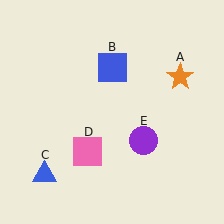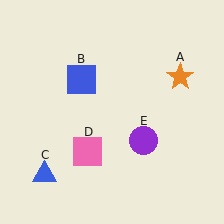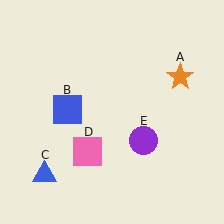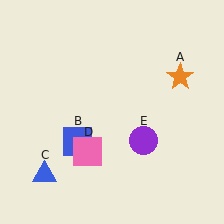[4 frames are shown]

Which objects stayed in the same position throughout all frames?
Orange star (object A) and blue triangle (object C) and pink square (object D) and purple circle (object E) remained stationary.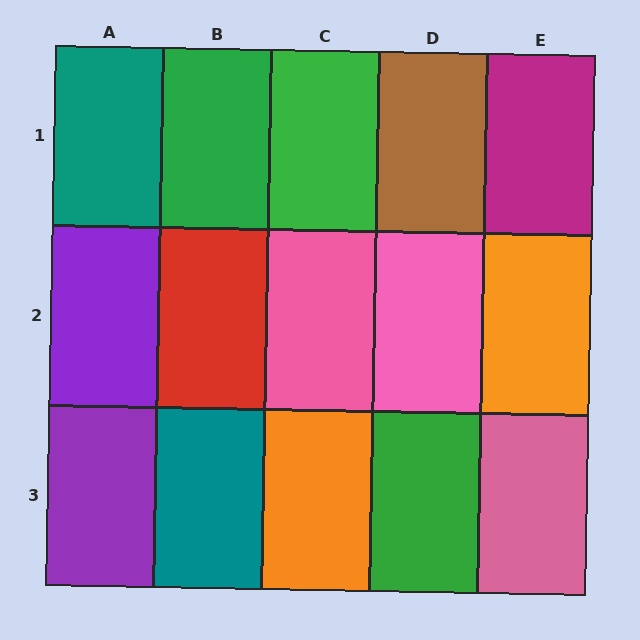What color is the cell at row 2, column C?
Pink.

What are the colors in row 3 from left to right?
Purple, teal, orange, green, pink.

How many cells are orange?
2 cells are orange.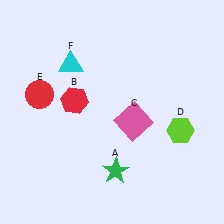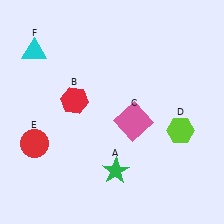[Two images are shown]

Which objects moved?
The objects that moved are: the red circle (E), the cyan triangle (F).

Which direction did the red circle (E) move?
The red circle (E) moved down.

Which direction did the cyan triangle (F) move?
The cyan triangle (F) moved left.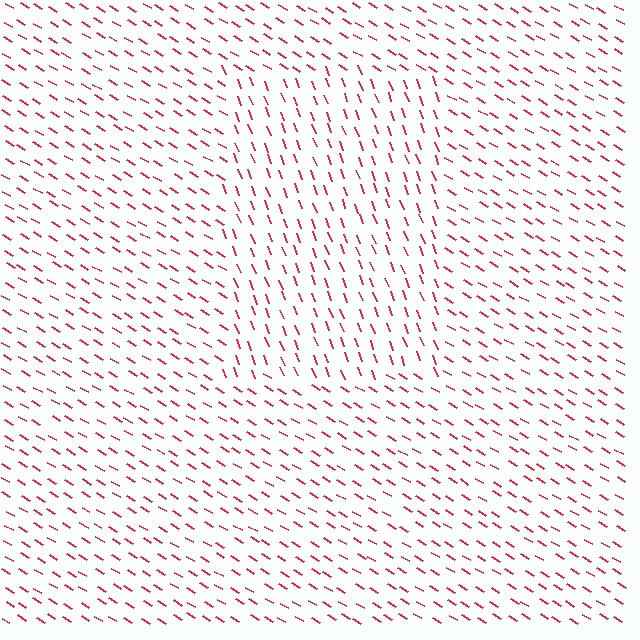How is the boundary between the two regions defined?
The boundary is defined purely by a change in line orientation (approximately 39 degrees difference). All lines are the same color and thickness.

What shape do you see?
I see a rectangle.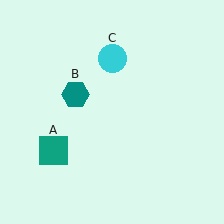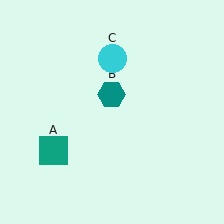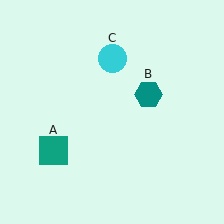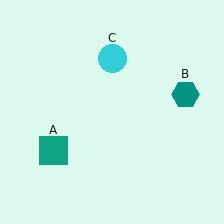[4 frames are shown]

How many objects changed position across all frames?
1 object changed position: teal hexagon (object B).